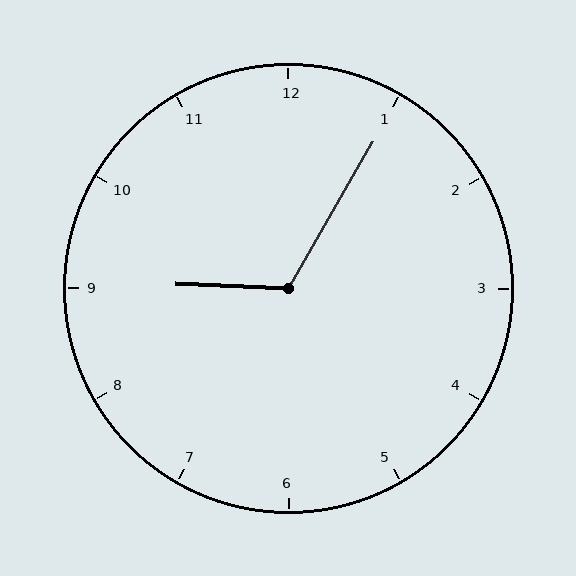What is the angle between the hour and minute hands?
Approximately 118 degrees.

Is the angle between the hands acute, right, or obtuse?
It is obtuse.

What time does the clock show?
9:05.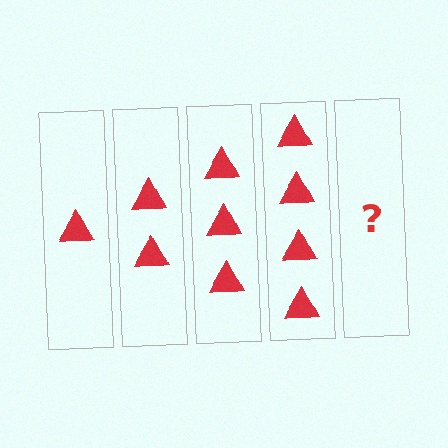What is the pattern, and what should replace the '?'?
The pattern is that each step adds one more triangle. The '?' should be 5 triangles.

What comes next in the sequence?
The next element should be 5 triangles.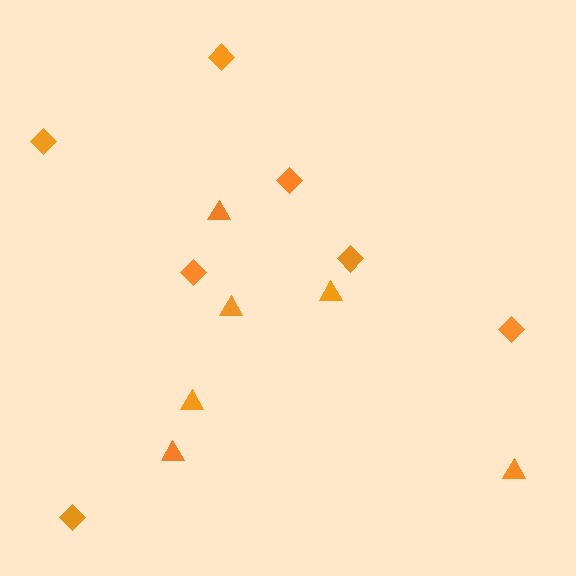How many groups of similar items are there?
There are 2 groups: one group of diamonds (7) and one group of triangles (6).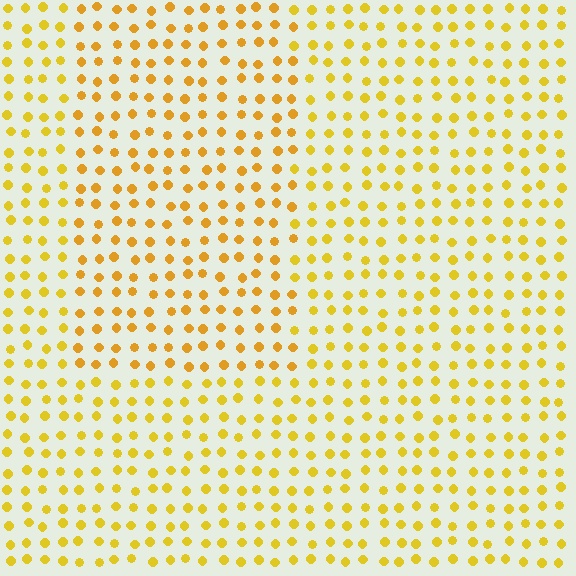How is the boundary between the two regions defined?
The boundary is defined purely by a slight shift in hue (about 14 degrees). Spacing, size, and orientation are identical on both sides.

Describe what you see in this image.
The image is filled with small yellow elements in a uniform arrangement. A rectangle-shaped region is visible where the elements are tinted to a slightly different hue, forming a subtle color boundary.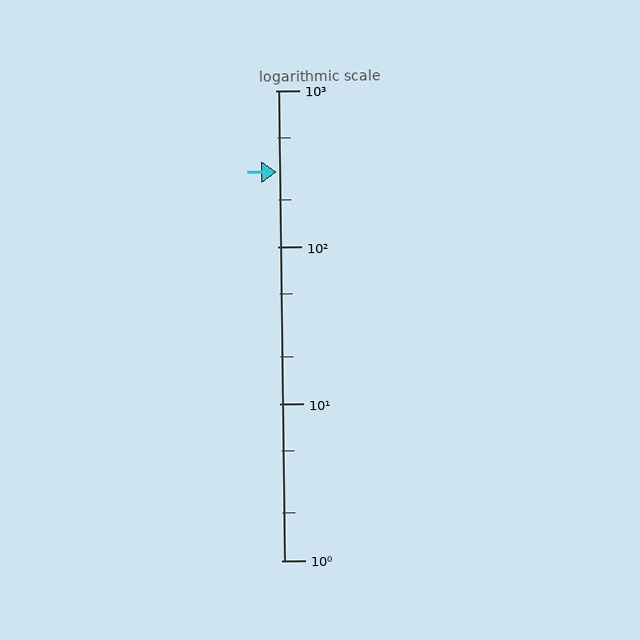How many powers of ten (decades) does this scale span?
The scale spans 3 decades, from 1 to 1000.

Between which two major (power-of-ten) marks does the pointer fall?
The pointer is between 100 and 1000.